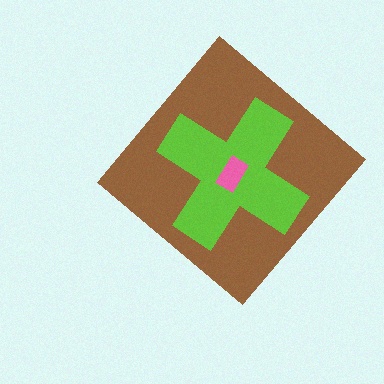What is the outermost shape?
The brown diamond.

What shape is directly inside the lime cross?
The pink rectangle.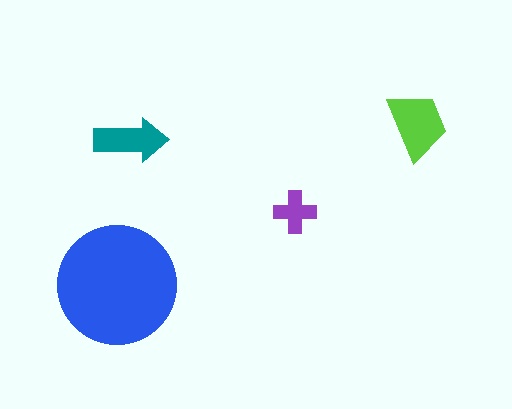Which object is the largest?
The blue circle.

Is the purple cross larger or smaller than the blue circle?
Smaller.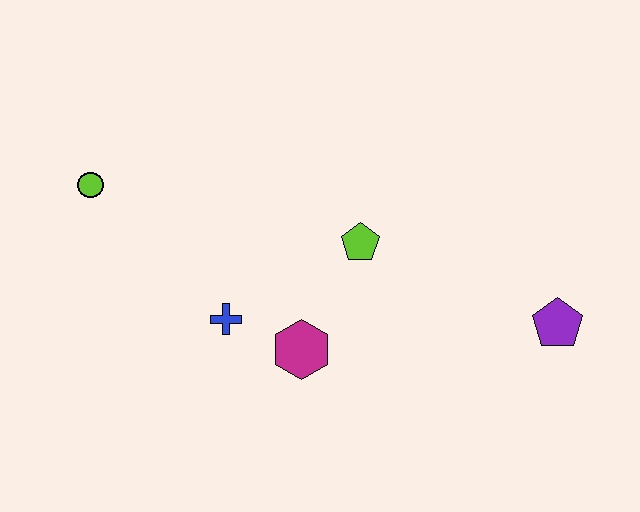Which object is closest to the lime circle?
The blue cross is closest to the lime circle.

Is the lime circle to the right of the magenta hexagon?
No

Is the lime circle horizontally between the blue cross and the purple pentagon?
No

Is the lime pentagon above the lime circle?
No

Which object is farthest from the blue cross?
The purple pentagon is farthest from the blue cross.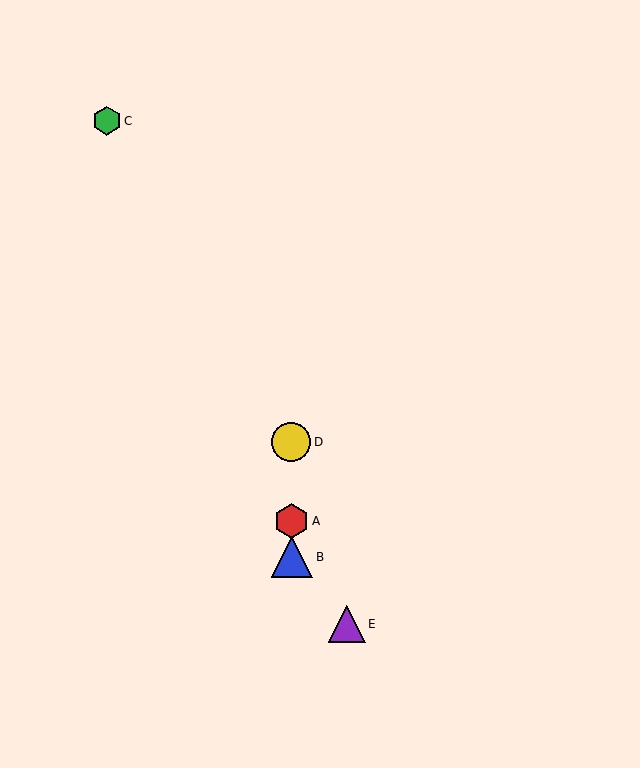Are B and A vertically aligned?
Yes, both are at x≈292.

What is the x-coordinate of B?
Object B is at x≈292.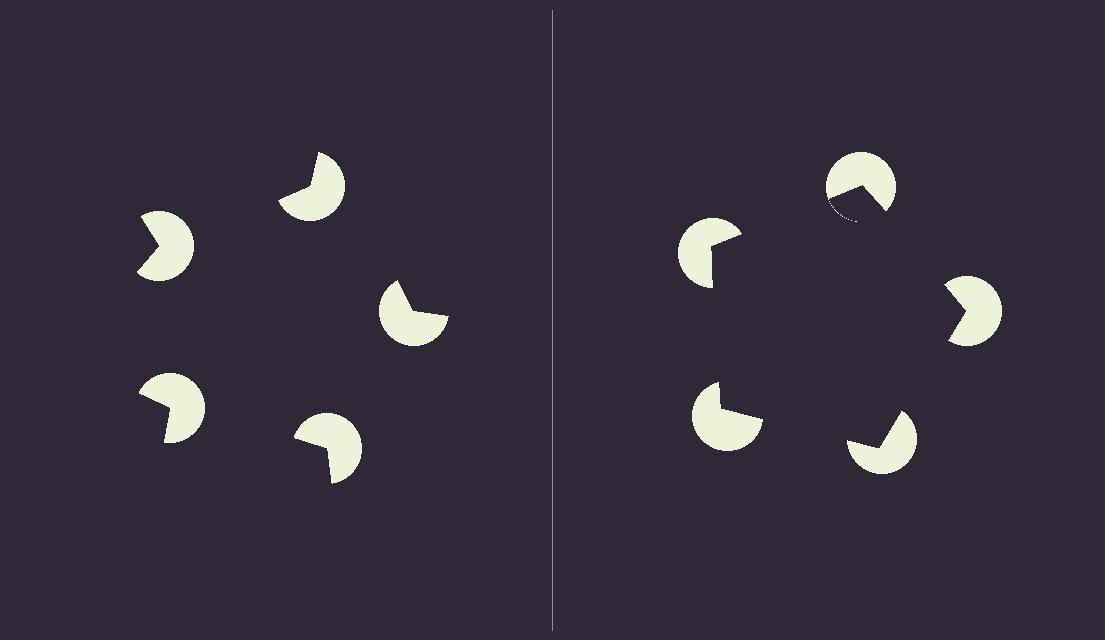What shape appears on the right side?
An illusory pentagon.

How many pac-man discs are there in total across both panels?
10 — 5 on each side.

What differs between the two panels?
The pac-man discs are positioned identically on both sides; only the wedge orientations differ. On the right they align to a pentagon; on the left they are misaligned.